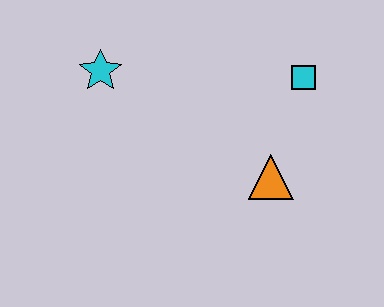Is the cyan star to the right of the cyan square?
No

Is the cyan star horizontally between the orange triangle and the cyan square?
No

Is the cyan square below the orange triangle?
No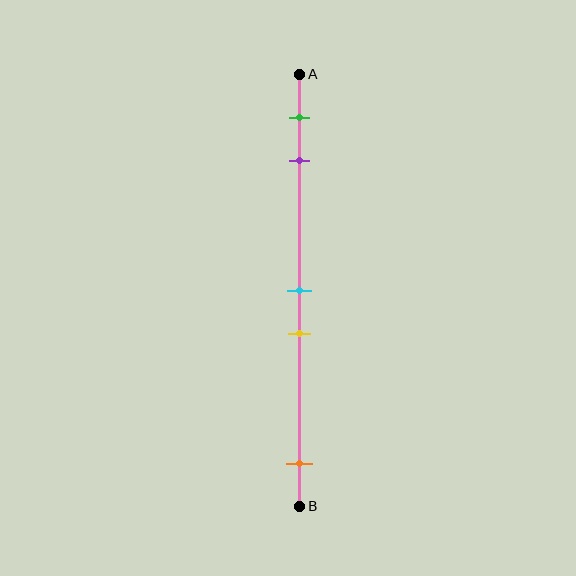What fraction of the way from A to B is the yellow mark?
The yellow mark is approximately 60% (0.6) of the way from A to B.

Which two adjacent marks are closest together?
The cyan and yellow marks are the closest adjacent pair.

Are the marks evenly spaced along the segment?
No, the marks are not evenly spaced.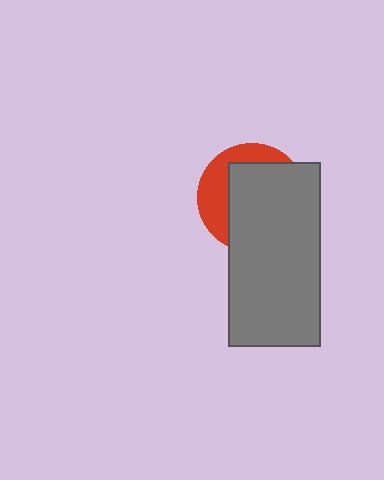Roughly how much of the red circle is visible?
A small part of it is visible (roughly 33%).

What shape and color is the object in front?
The object in front is a gray rectangle.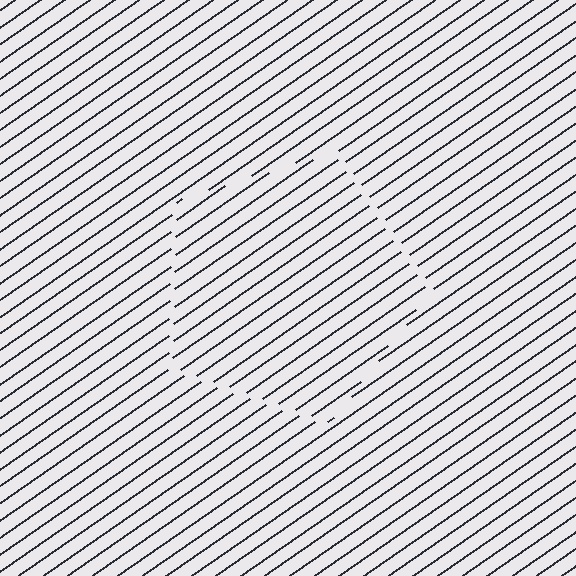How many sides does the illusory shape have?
5 sides — the line-ends trace a pentagon.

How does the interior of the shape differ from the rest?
The interior of the shape contains the same grating, shifted by half a period — the contour is defined by the phase discontinuity where line-ends from the inner and outer gratings abut.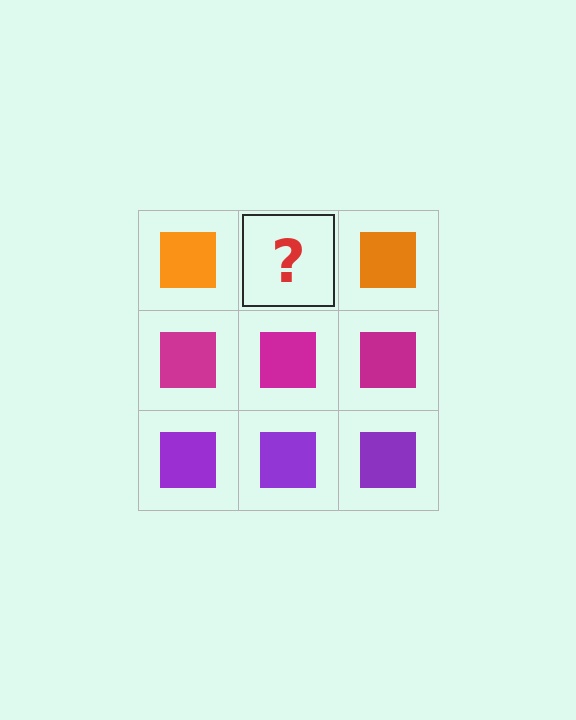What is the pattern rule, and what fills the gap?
The rule is that each row has a consistent color. The gap should be filled with an orange square.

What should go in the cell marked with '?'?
The missing cell should contain an orange square.